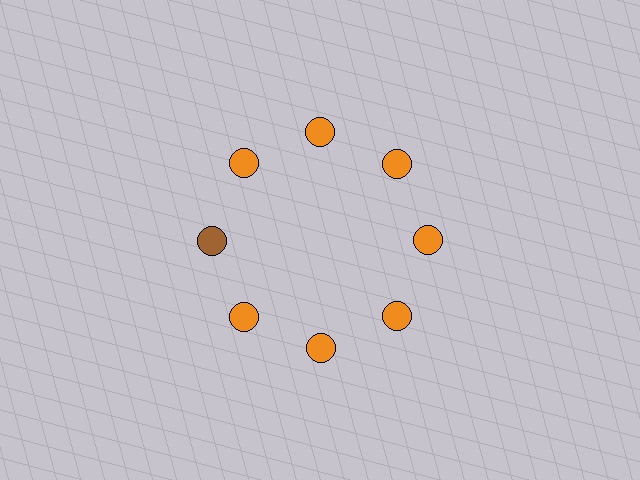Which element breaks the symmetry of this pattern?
The brown circle at roughly the 9 o'clock position breaks the symmetry. All other shapes are orange circles.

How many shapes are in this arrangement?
There are 8 shapes arranged in a ring pattern.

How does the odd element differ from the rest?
It has a different color: brown instead of orange.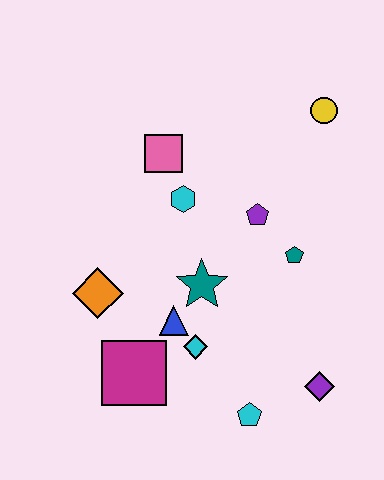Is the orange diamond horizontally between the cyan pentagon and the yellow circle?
No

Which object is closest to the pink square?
The cyan hexagon is closest to the pink square.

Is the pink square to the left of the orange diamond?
No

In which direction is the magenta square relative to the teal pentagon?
The magenta square is to the left of the teal pentagon.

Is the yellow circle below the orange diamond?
No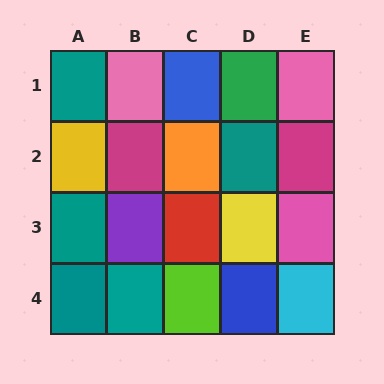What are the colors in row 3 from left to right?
Teal, purple, red, yellow, pink.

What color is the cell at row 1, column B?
Pink.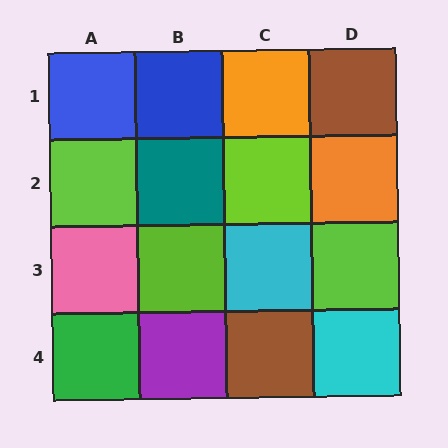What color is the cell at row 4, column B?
Purple.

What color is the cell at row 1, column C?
Orange.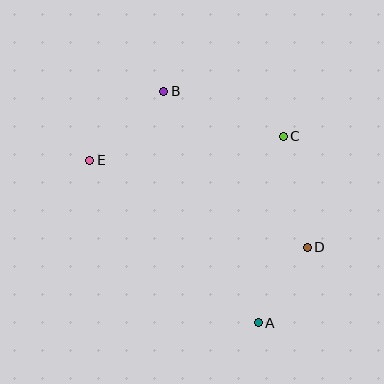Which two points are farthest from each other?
Points A and B are farthest from each other.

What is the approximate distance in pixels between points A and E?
The distance between A and E is approximately 234 pixels.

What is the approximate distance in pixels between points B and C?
The distance between B and C is approximately 127 pixels.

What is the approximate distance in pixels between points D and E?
The distance between D and E is approximately 234 pixels.